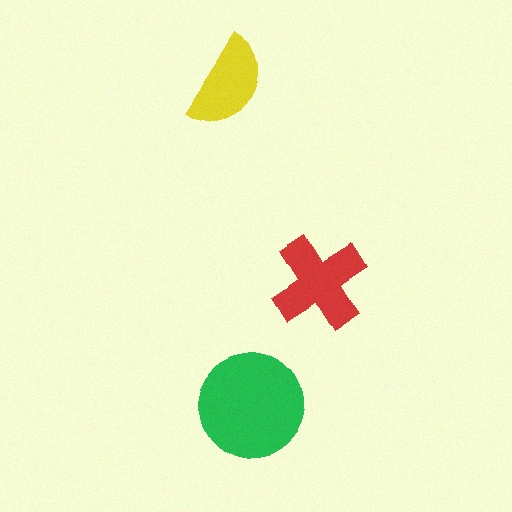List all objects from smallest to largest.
The yellow semicircle, the red cross, the green circle.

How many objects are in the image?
There are 3 objects in the image.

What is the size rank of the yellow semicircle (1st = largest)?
3rd.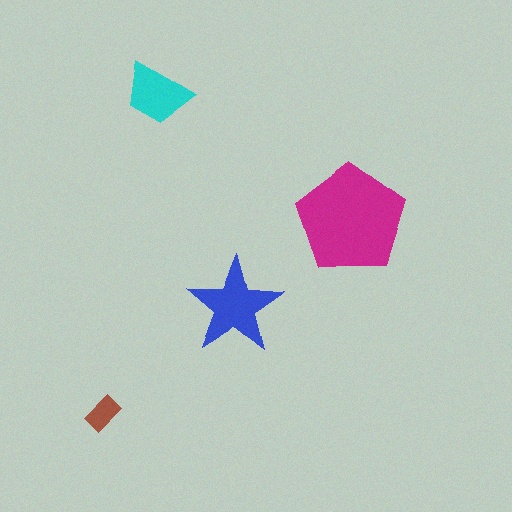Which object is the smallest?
The brown rectangle.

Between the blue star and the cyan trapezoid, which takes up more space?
The blue star.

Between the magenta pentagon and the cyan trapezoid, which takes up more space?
The magenta pentagon.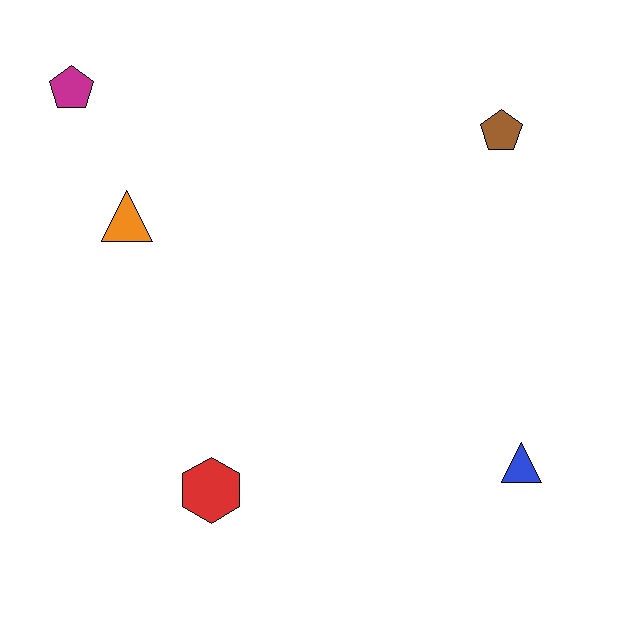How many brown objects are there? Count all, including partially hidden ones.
There is 1 brown object.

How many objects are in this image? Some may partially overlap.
There are 5 objects.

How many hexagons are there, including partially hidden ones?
There is 1 hexagon.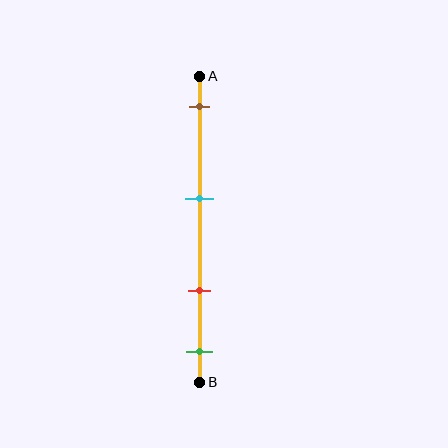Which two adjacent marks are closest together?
The red and green marks are the closest adjacent pair.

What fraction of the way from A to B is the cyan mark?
The cyan mark is approximately 40% (0.4) of the way from A to B.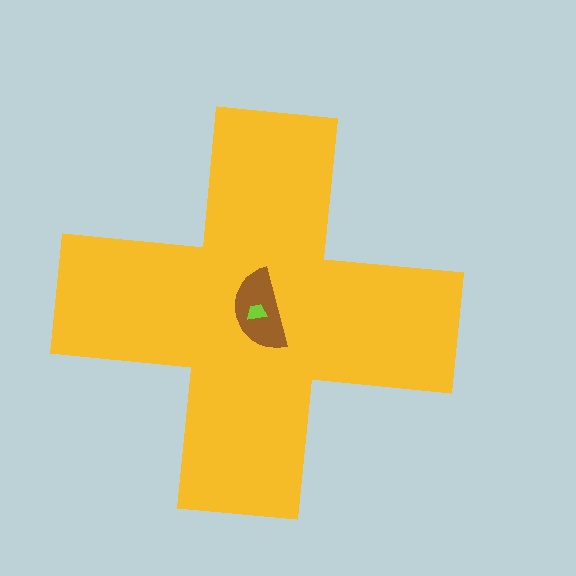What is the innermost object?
The lime trapezoid.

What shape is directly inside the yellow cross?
The brown semicircle.